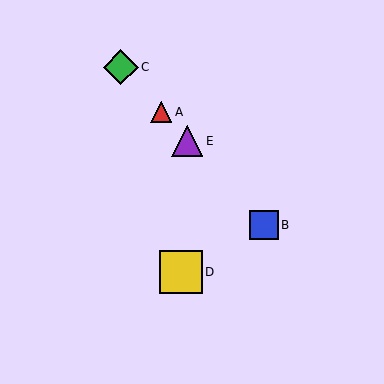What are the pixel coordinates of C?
Object C is at (121, 67).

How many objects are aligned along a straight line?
4 objects (A, B, C, E) are aligned along a straight line.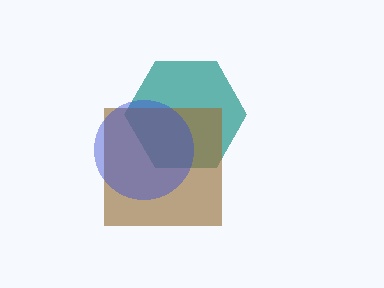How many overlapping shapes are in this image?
There are 3 overlapping shapes in the image.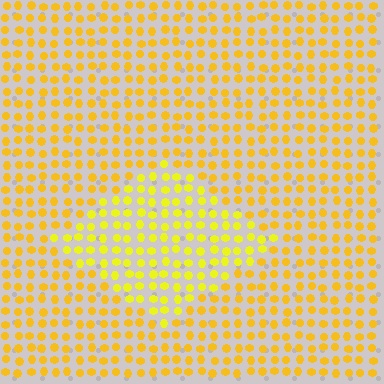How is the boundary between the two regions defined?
The boundary is defined purely by a slight shift in hue (about 18 degrees). Spacing, size, and orientation are identical on both sides.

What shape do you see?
I see a diamond.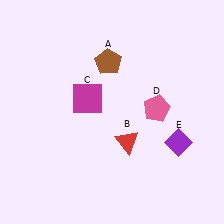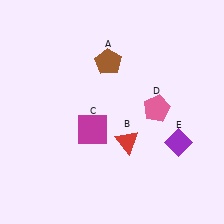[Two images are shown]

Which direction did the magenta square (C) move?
The magenta square (C) moved down.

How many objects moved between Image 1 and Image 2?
1 object moved between the two images.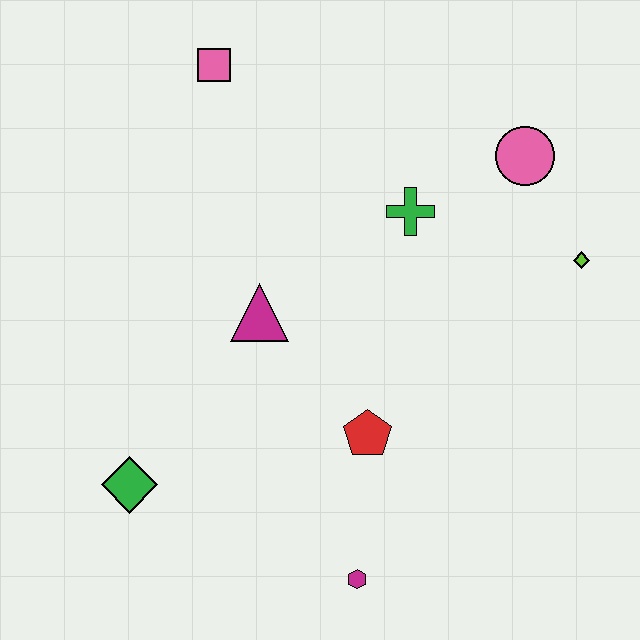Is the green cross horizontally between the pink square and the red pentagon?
No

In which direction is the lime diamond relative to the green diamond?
The lime diamond is to the right of the green diamond.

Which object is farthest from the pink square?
The magenta hexagon is farthest from the pink square.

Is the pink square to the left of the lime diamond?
Yes